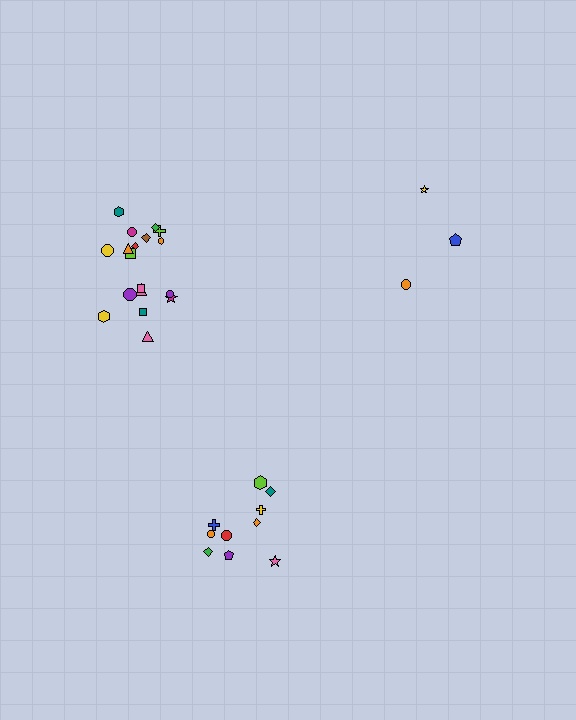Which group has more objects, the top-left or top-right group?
The top-left group.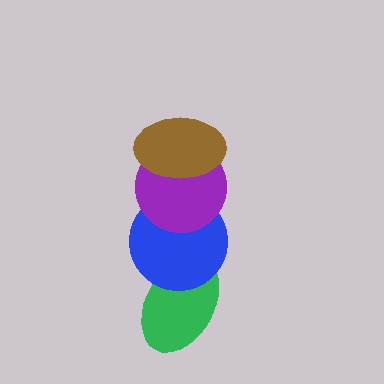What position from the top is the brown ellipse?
The brown ellipse is 1st from the top.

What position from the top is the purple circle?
The purple circle is 2nd from the top.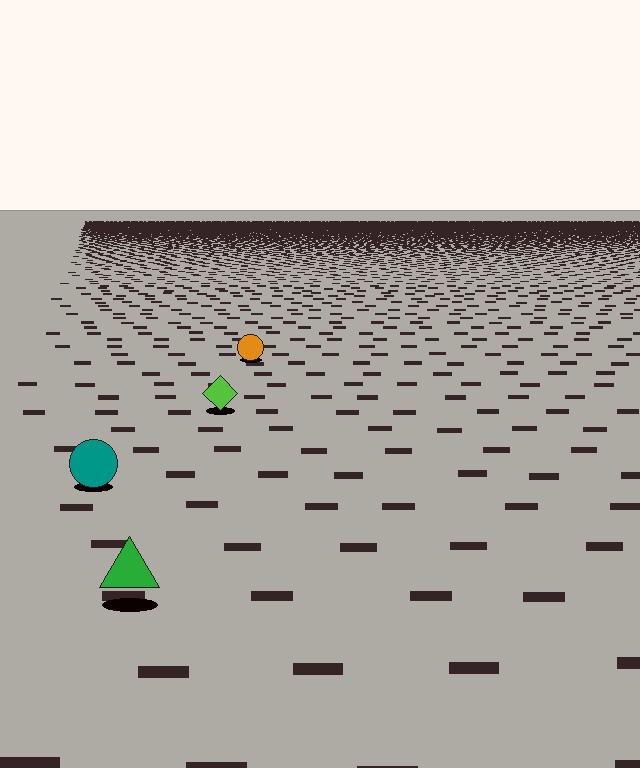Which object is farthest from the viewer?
The orange circle is farthest from the viewer. It appears smaller and the ground texture around it is denser.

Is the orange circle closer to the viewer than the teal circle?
No. The teal circle is closer — you can tell from the texture gradient: the ground texture is coarser near it.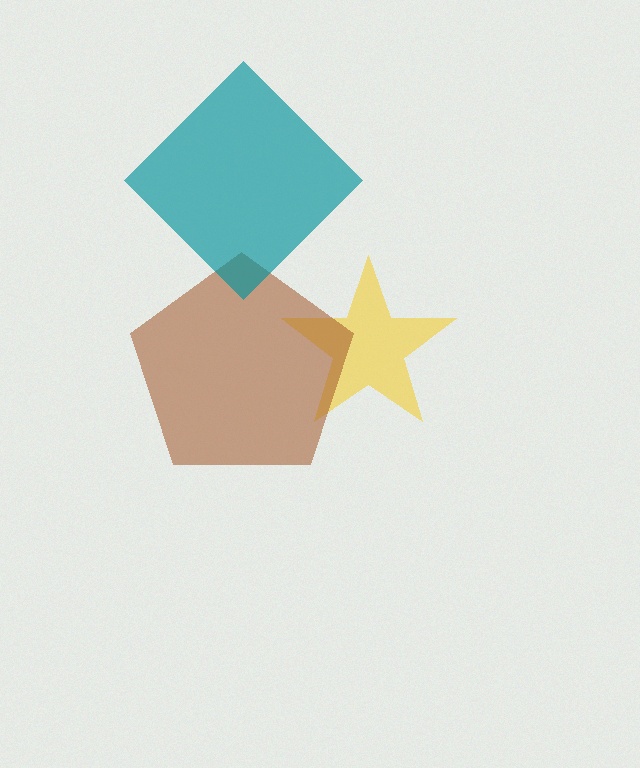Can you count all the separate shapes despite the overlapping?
Yes, there are 3 separate shapes.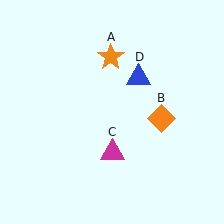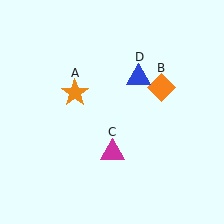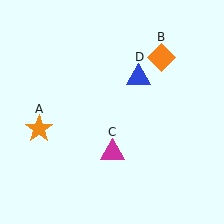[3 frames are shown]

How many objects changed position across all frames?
2 objects changed position: orange star (object A), orange diamond (object B).